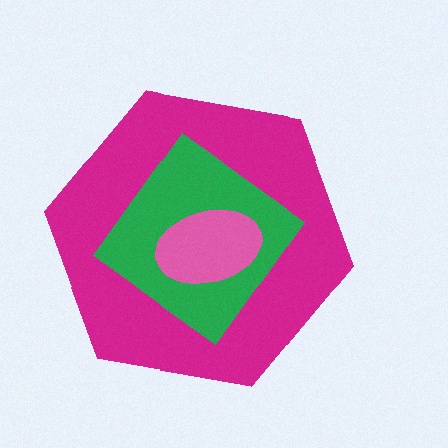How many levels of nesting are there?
3.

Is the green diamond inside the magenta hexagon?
Yes.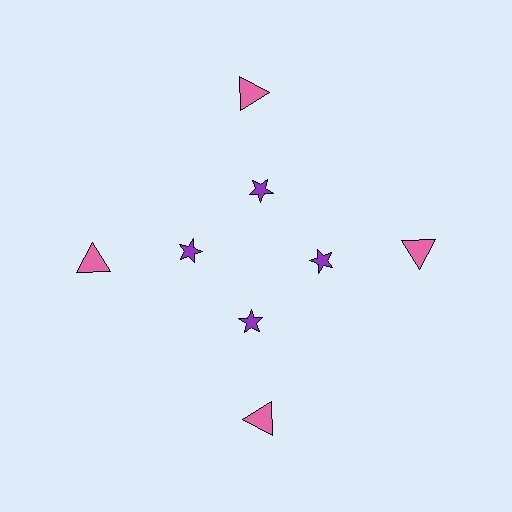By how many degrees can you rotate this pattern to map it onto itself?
The pattern maps onto itself every 90 degrees of rotation.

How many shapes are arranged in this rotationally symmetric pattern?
There are 8 shapes, arranged in 4 groups of 2.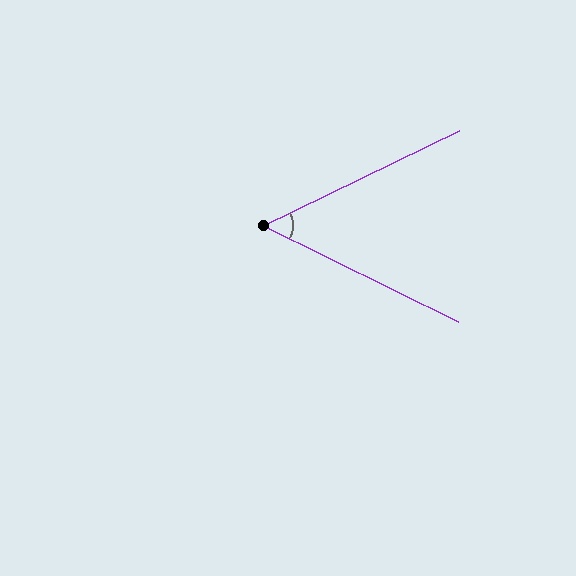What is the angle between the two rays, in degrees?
Approximately 52 degrees.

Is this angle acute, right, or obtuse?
It is acute.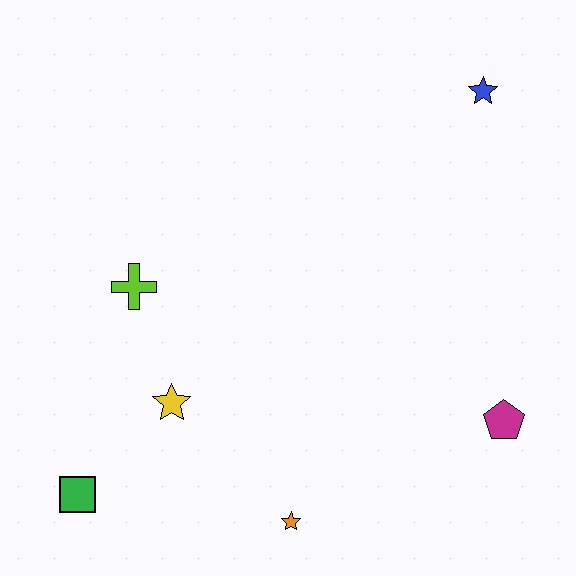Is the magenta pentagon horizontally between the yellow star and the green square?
No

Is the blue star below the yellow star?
No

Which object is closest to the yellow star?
The lime cross is closest to the yellow star.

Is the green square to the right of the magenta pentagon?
No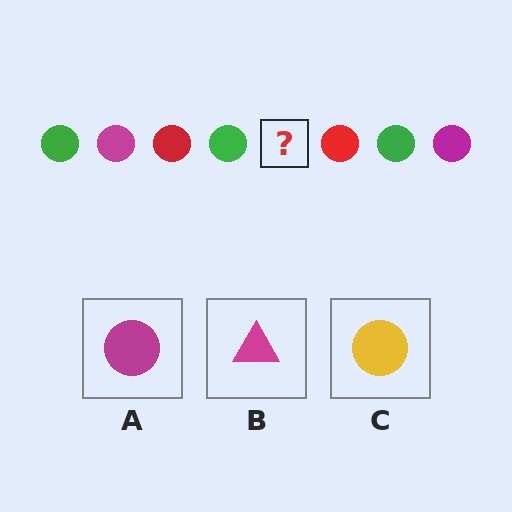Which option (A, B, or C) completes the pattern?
A.